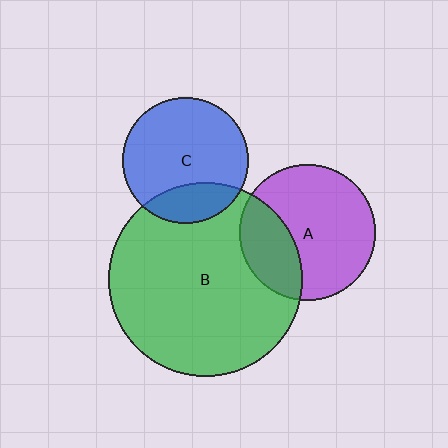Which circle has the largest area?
Circle B (green).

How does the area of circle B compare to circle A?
Approximately 2.0 times.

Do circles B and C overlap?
Yes.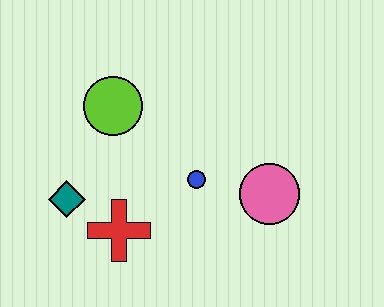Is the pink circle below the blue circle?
Yes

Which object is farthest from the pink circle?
The teal diamond is farthest from the pink circle.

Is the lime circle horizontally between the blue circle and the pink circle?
No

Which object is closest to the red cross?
The teal diamond is closest to the red cross.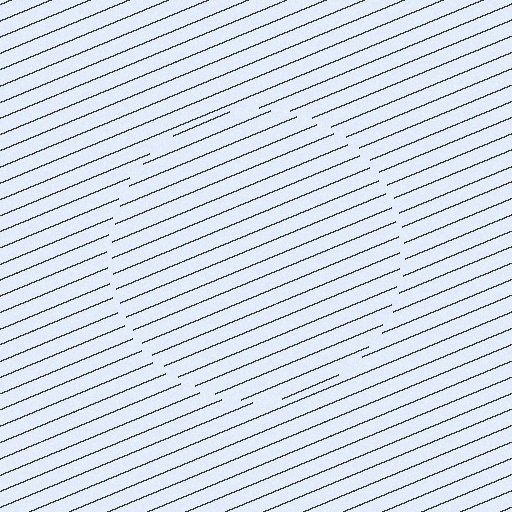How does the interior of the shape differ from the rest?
The interior of the shape contains the same grating, shifted by half a period — the contour is defined by the phase discontinuity where line-ends from the inner and outer gratings abut.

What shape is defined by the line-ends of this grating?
An illusory circle. The interior of the shape contains the same grating, shifted by half a period — the contour is defined by the phase discontinuity where line-ends from the inner and outer gratings abut.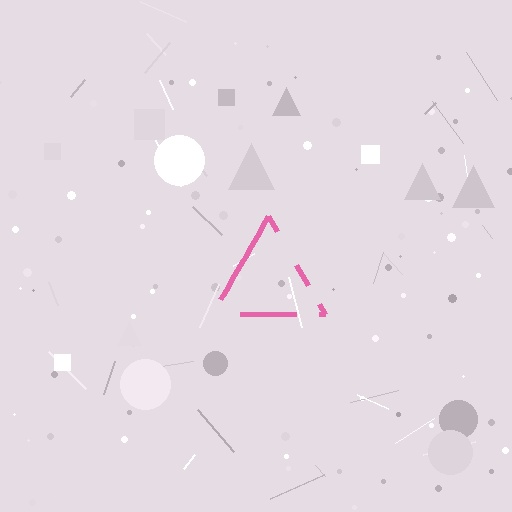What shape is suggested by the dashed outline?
The dashed outline suggests a triangle.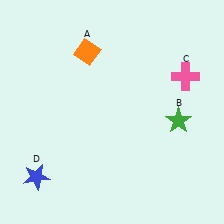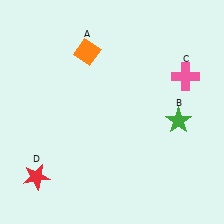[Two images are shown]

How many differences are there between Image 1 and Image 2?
There is 1 difference between the two images.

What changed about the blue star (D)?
In Image 1, D is blue. In Image 2, it changed to red.